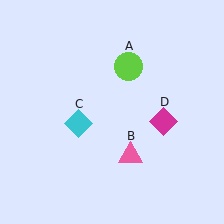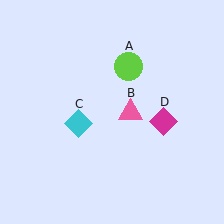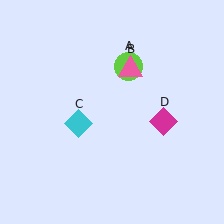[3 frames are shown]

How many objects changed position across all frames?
1 object changed position: pink triangle (object B).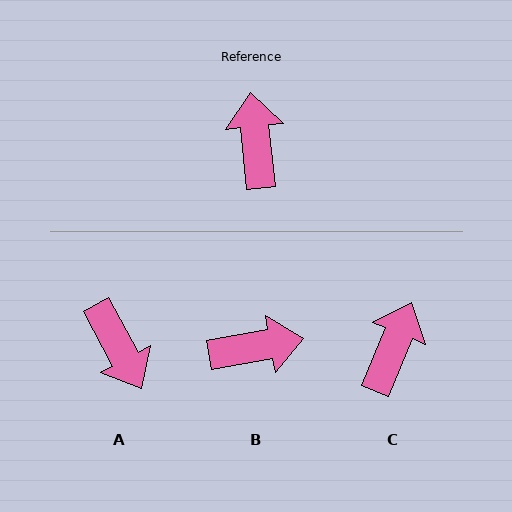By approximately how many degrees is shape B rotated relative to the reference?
Approximately 86 degrees clockwise.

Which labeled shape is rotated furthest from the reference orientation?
A, about 158 degrees away.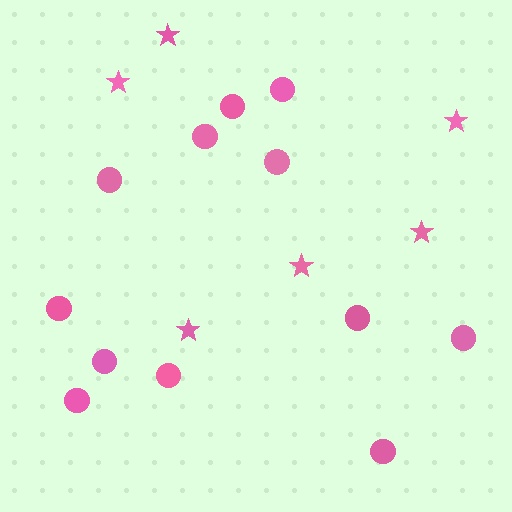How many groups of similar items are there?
There are 2 groups: one group of circles (12) and one group of stars (6).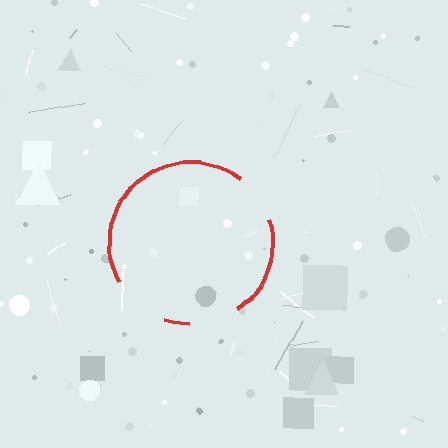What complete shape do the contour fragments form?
The contour fragments form a circle.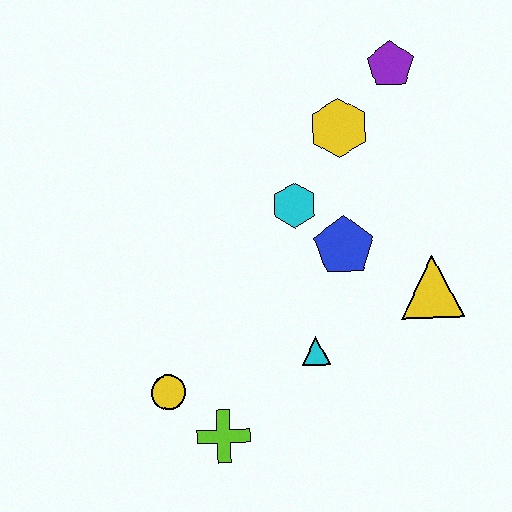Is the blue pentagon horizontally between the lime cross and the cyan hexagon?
No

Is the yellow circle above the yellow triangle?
No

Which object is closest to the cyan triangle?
The blue pentagon is closest to the cyan triangle.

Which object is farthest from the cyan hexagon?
The lime cross is farthest from the cyan hexagon.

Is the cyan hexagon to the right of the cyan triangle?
No